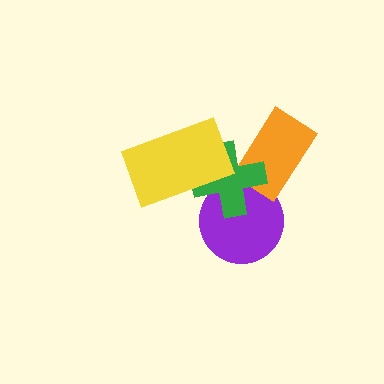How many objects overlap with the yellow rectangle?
1 object overlaps with the yellow rectangle.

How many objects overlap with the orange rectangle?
2 objects overlap with the orange rectangle.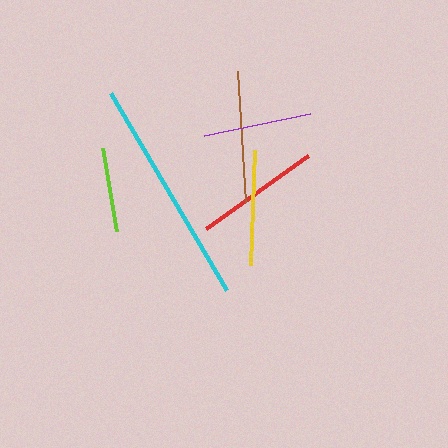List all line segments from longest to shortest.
From longest to shortest: cyan, brown, red, yellow, purple, lime.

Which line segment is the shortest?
The lime line is the shortest at approximately 83 pixels.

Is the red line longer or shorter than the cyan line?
The cyan line is longer than the red line.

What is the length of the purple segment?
The purple segment is approximately 108 pixels long.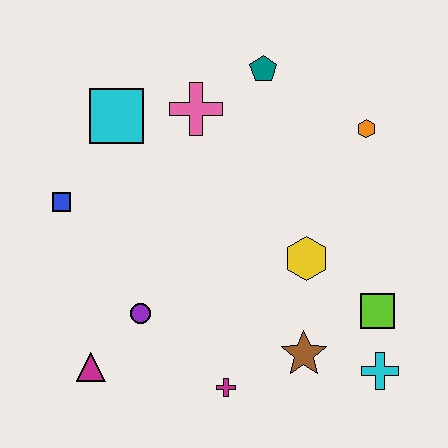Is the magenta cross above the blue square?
No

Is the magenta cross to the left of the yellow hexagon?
Yes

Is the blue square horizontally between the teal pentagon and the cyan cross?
No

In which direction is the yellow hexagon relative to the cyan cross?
The yellow hexagon is above the cyan cross.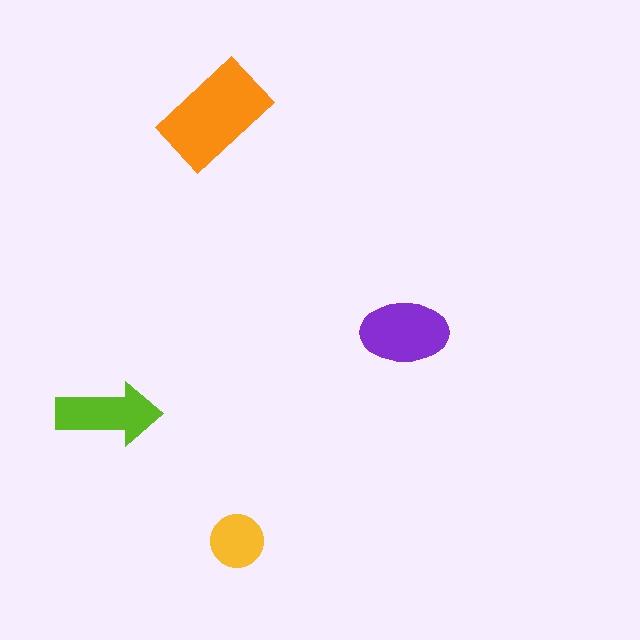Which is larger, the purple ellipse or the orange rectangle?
The orange rectangle.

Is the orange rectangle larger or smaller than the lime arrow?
Larger.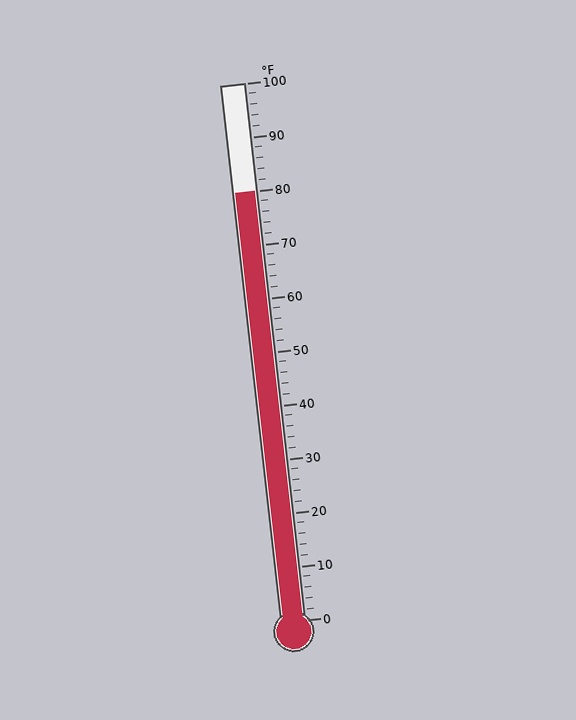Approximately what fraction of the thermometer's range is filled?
The thermometer is filled to approximately 80% of its range.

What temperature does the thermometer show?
The thermometer shows approximately 80°F.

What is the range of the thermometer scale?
The thermometer scale ranges from 0°F to 100°F.